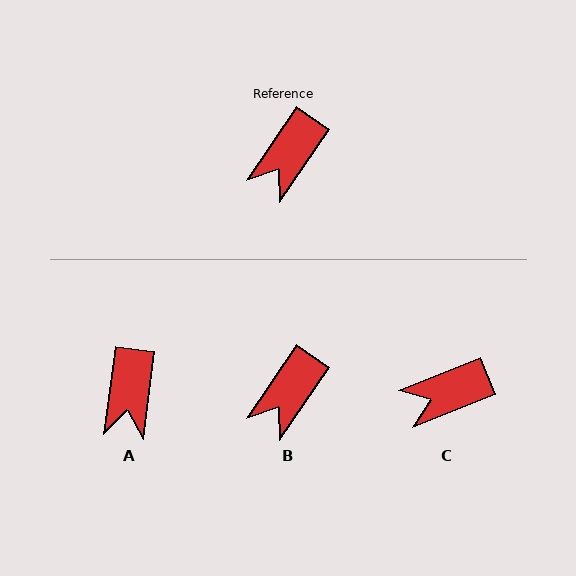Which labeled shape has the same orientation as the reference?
B.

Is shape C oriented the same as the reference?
No, it is off by about 34 degrees.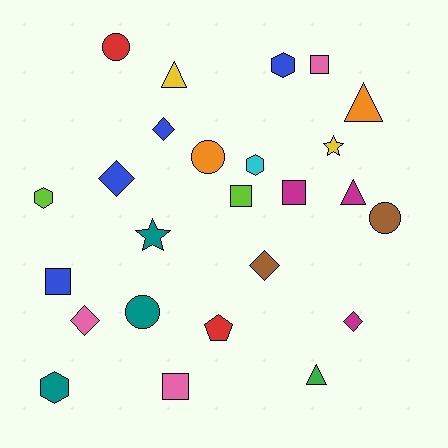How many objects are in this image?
There are 25 objects.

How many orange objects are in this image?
There are 2 orange objects.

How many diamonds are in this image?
There are 5 diamonds.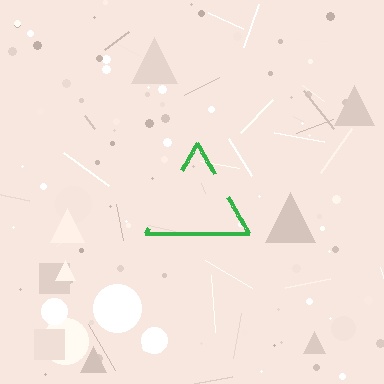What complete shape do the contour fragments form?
The contour fragments form a triangle.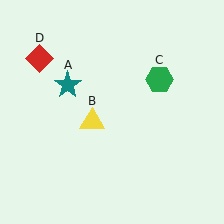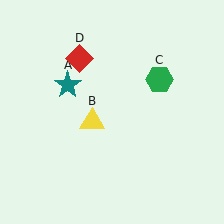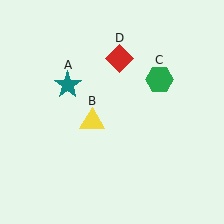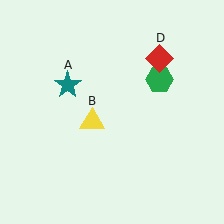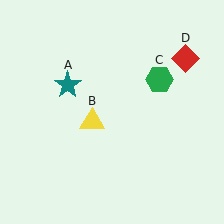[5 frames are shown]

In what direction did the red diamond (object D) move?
The red diamond (object D) moved right.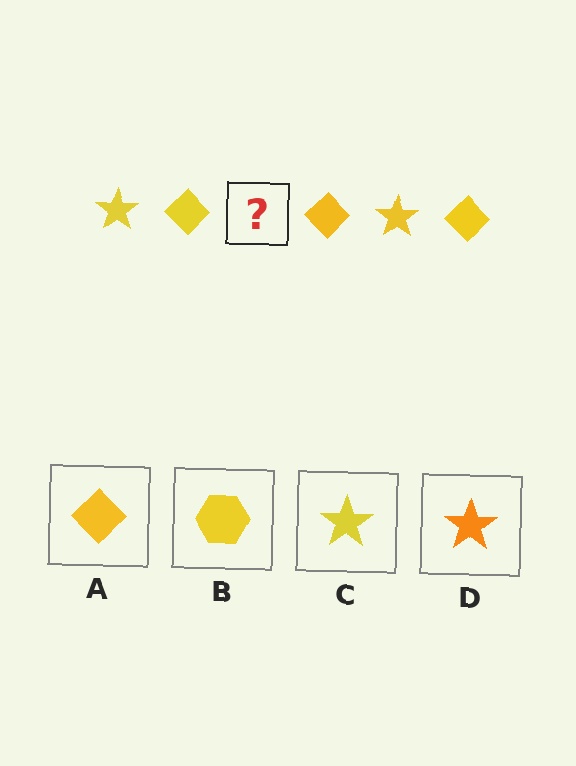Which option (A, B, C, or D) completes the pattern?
C.